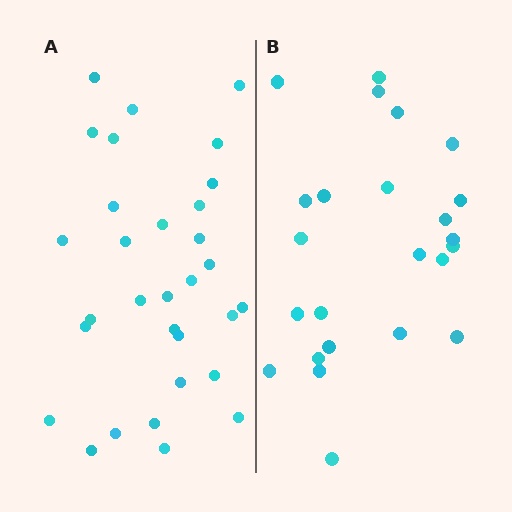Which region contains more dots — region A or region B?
Region A (the left region) has more dots.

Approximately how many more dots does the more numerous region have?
Region A has roughly 8 or so more dots than region B.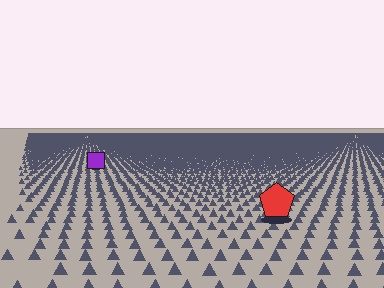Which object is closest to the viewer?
The red pentagon is closest. The texture marks near it are larger and more spread out.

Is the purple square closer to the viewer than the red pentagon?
No. The red pentagon is closer — you can tell from the texture gradient: the ground texture is coarser near it.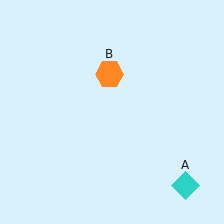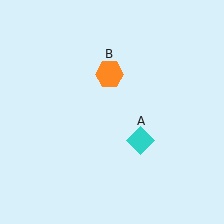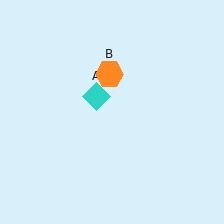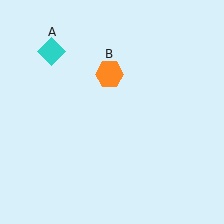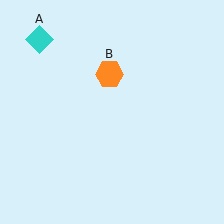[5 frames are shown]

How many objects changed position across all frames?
1 object changed position: cyan diamond (object A).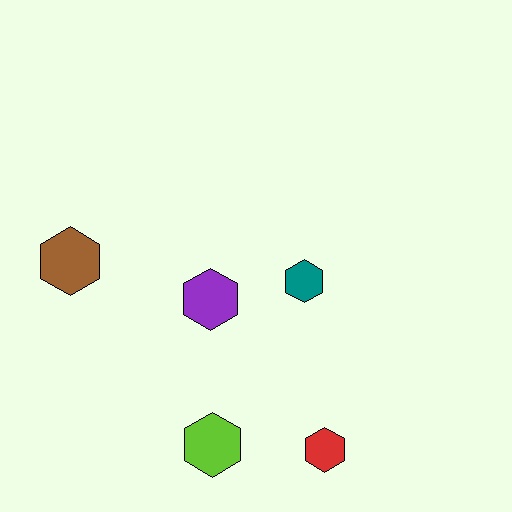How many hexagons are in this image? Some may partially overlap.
There are 5 hexagons.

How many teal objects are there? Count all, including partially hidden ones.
There is 1 teal object.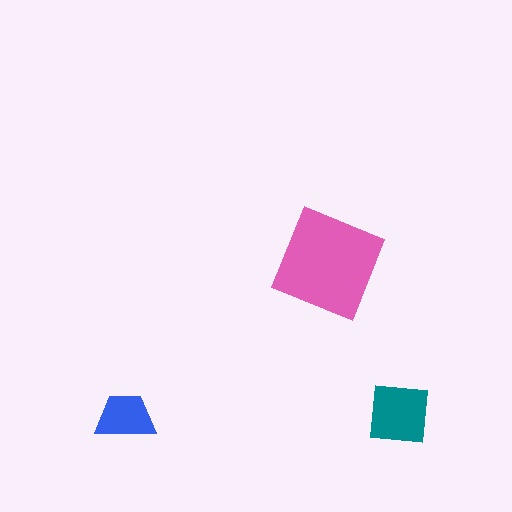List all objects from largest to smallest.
The pink square, the teal square, the blue trapezoid.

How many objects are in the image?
There are 3 objects in the image.